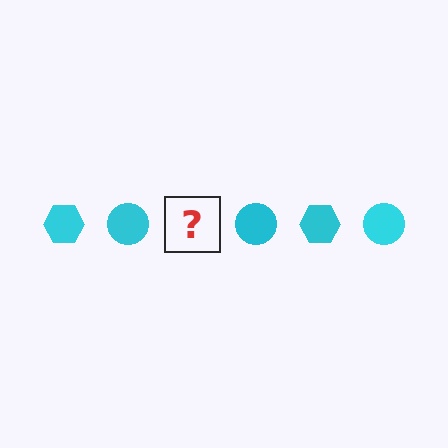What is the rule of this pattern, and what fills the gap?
The rule is that the pattern cycles through hexagon, circle shapes in cyan. The gap should be filled with a cyan hexagon.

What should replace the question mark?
The question mark should be replaced with a cyan hexagon.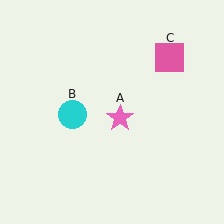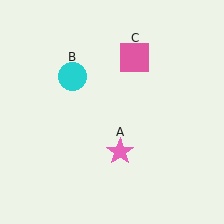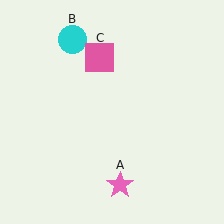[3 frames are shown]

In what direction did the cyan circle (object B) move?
The cyan circle (object B) moved up.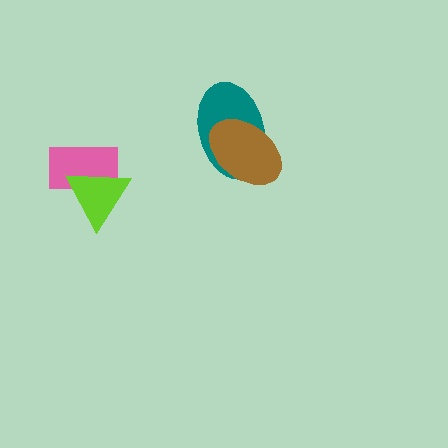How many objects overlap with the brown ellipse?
1 object overlaps with the brown ellipse.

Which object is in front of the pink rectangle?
The lime triangle is in front of the pink rectangle.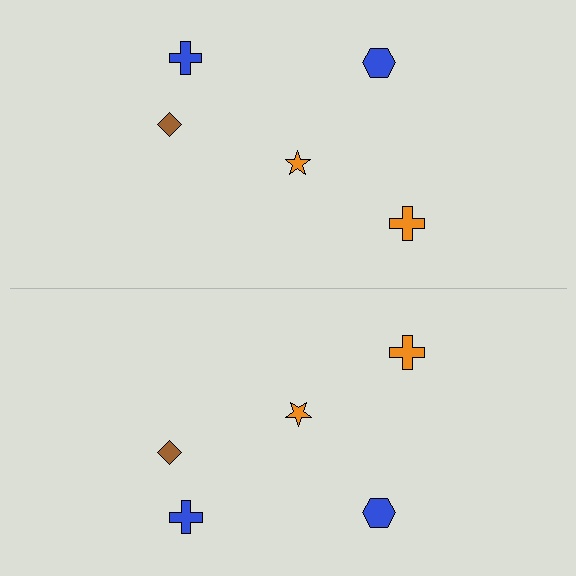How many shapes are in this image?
There are 10 shapes in this image.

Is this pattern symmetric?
Yes, this pattern has bilateral (reflection) symmetry.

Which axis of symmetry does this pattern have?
The pattern has a horizontal axis of symmetry running through the center of the image.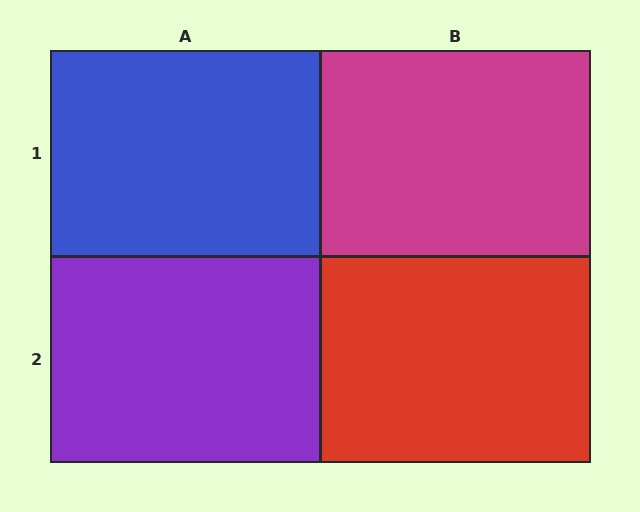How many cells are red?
1 cell is red.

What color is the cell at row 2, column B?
Red.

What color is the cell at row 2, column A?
Purple.